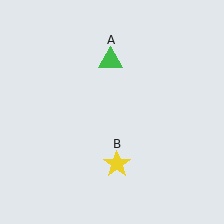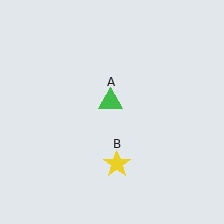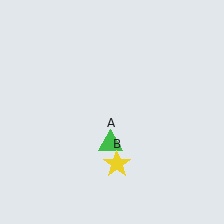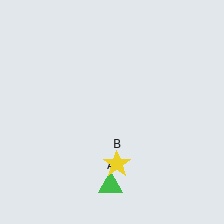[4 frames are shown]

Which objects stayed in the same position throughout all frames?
Yellow star (object B) remained stationary.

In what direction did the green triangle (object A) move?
The green triangle (object A) moved down.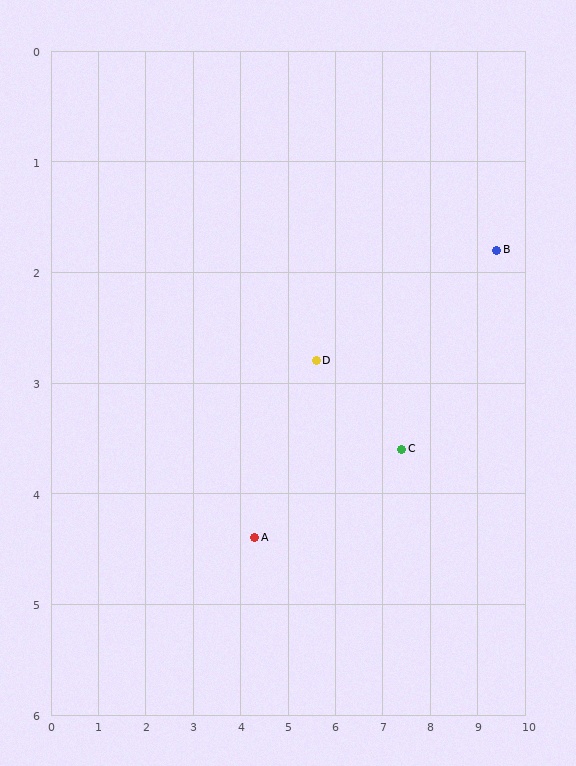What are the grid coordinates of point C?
Point C is at approximately (7.4, 3.6).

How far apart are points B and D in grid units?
Points B and D are about 3.9 grid units apart.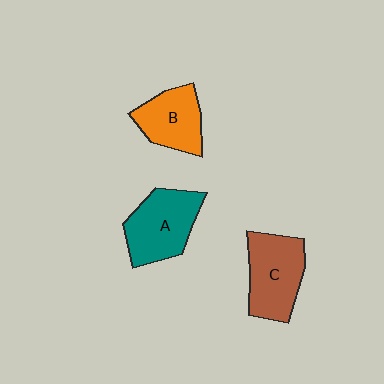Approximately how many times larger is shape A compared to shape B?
Approximately 1.3 times.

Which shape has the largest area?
Shape A (teal).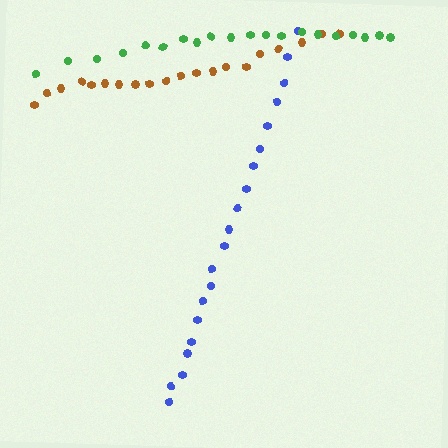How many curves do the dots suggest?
There are 3 distinct paths.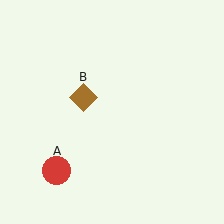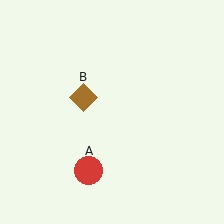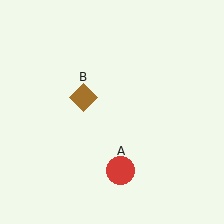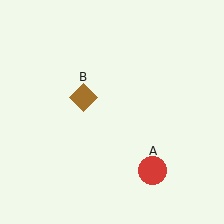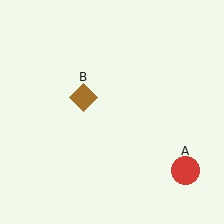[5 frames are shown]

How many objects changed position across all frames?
1 object changed position: red circle (object A).